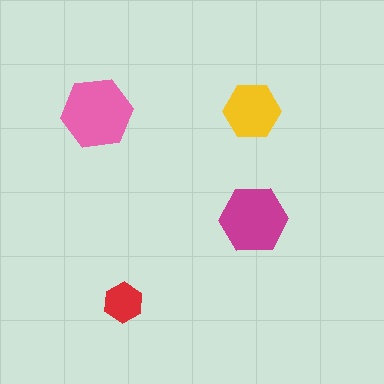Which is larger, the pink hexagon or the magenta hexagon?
The pink one.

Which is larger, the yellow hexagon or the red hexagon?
The yellow one.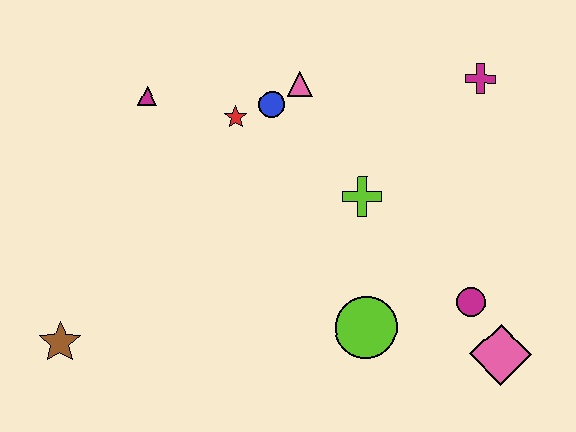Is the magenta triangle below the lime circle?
No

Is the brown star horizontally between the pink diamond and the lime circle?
No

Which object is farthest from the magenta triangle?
The pink diamond is farthest from the magenta triangle.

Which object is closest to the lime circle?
The magenta circle is closest to the lime circle.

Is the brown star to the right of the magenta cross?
No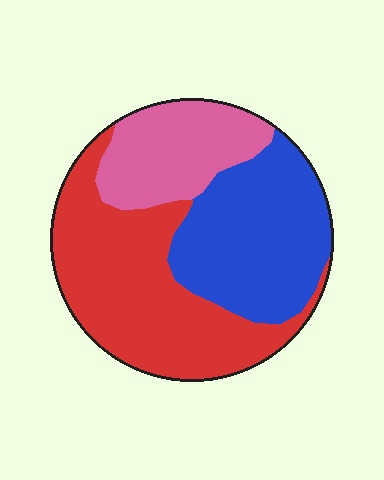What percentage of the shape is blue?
Blue covers about 35% of the shape.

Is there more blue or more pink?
Blue.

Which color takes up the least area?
Pink, at roughly 20%.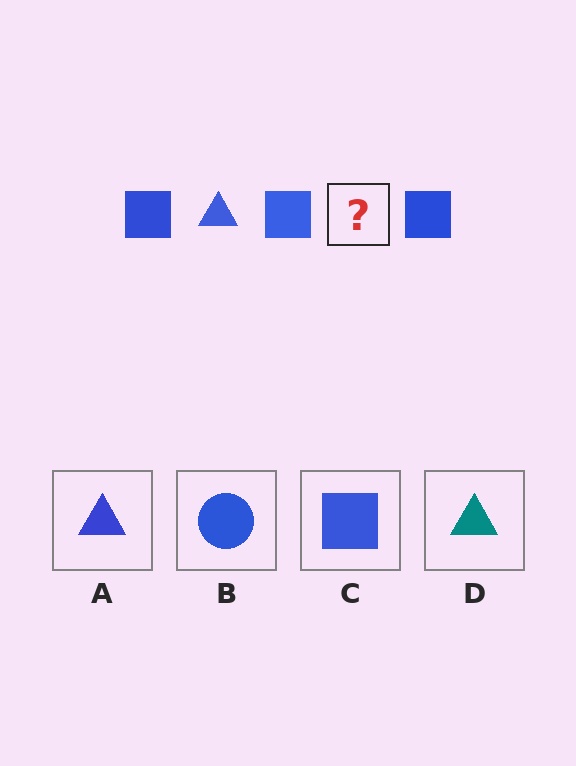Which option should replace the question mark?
Option A.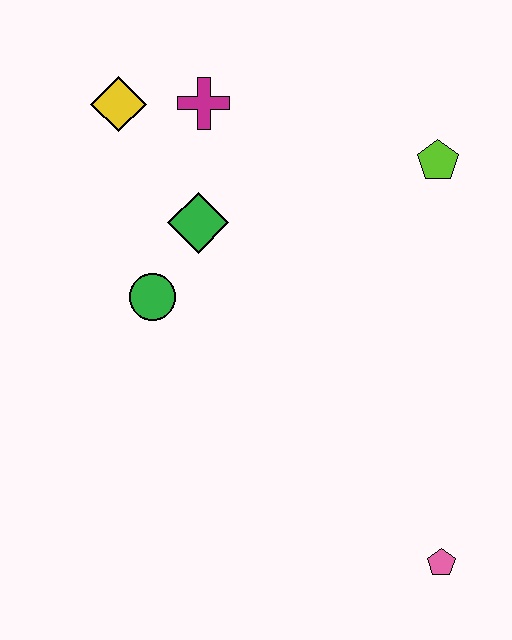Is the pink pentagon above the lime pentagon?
No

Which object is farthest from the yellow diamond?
The pink pentagon is farthest from the yellow diamond.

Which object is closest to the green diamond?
The green circle is closest to the green diamond.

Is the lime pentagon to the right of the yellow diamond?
Yes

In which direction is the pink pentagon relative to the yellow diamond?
The pink pentagon is below the yellow diamond.